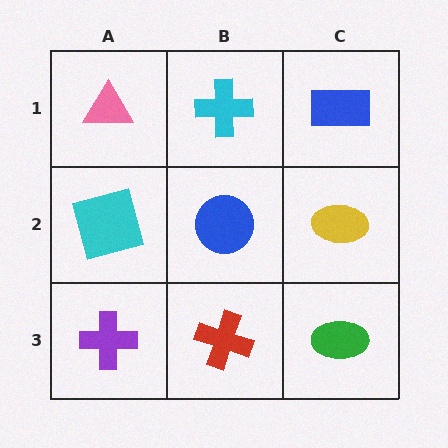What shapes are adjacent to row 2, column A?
A pink triangle (row 1, column A), a purple cross (row 3, column A), a blue circle (row 2, column B).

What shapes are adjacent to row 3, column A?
A cyan square (row 2, column A), a red cross (row 3, column B).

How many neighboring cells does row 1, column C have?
2.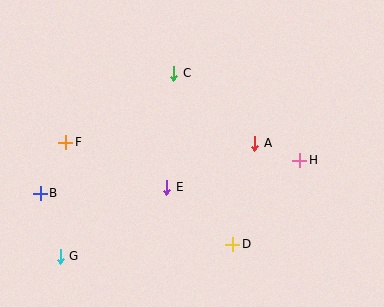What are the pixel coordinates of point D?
Point D is at (233, 244).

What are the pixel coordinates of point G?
Point G is at (60, 256).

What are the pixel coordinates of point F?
Point F is at (66, 142).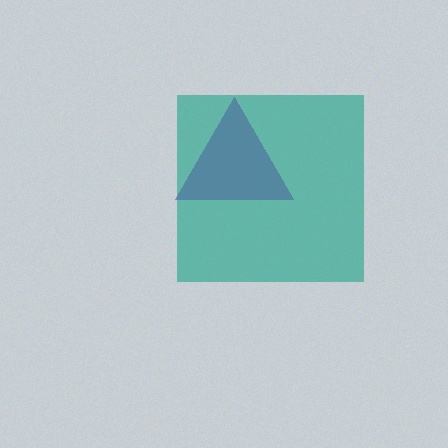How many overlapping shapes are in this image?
There are 2 overlapping shapes in the image.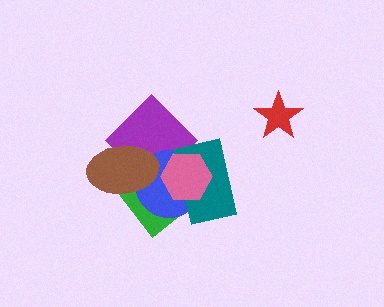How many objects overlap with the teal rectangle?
4 objects overlap with the teal rectangle.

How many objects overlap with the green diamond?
5 objects overlap with the green diamond.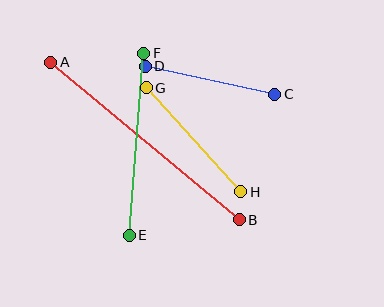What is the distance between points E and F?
The distance is approximately 183 pixels.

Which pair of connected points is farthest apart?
Points A and B are farthest apart.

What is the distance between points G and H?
The distance is approximately 141 pixels.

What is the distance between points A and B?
The distance is approximately 246 pixels.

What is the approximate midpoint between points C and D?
The midpoint is at approximately (210, 80) pixels.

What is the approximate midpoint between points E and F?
The midpoint is at approximately (136, 144) pixels.